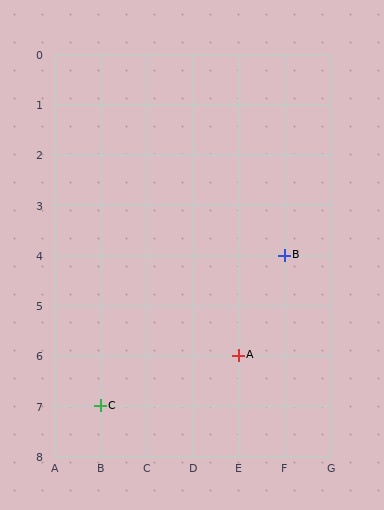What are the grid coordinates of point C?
Point C is at grid coordinates (B, 7).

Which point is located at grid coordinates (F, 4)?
Point B is at (F, 4).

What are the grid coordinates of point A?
Point A is at grid coordinates (E, 6).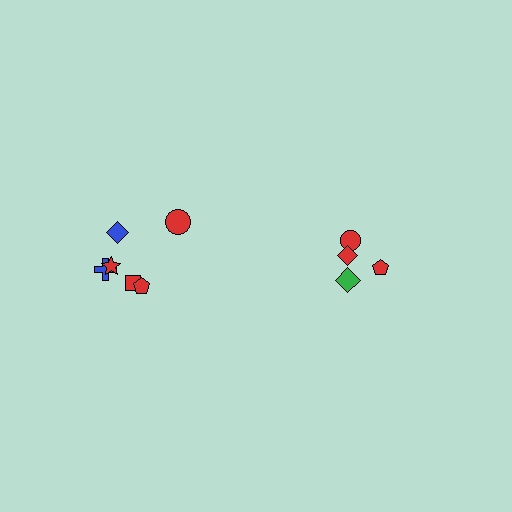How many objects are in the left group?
There are 6 objects.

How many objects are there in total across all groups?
There are 10 objects.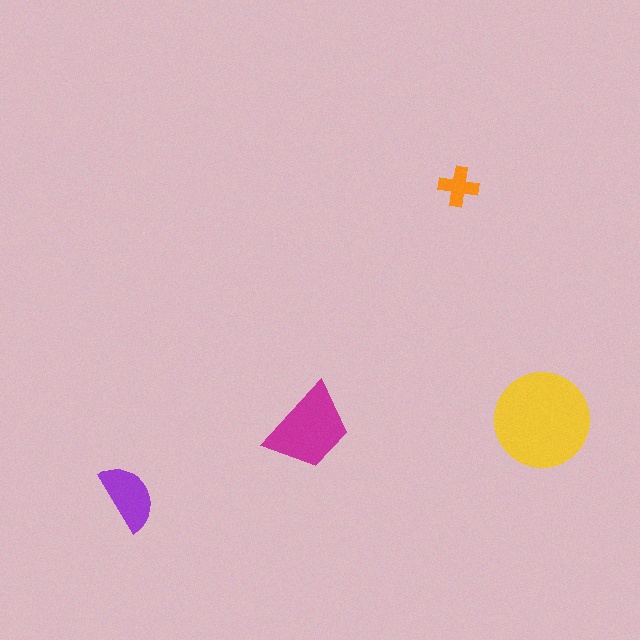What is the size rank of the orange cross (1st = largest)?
4th.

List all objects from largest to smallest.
The yellow circle, the magenta trapezoid, the purple semicircle, the orange cross.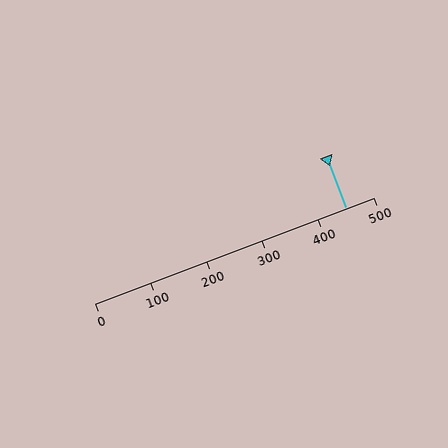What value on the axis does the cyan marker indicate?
The marker indicates approximately 450.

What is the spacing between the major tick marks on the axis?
The major ticks are spaced 100 apart.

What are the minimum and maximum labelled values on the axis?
The axis runs from 0 to 500.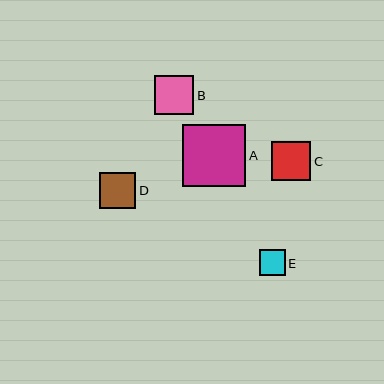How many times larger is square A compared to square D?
Square A is approximately 1.7 times the size of square D.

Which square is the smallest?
Square E is the smallest with a size of approximately 26 pixels.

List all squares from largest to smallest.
From largest to smallest: A, B, C, D, E.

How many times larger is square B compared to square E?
Square B is approximately 1.5 times the size of square E.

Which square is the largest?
Square A is the largest with a size of approximately 63 pixels.